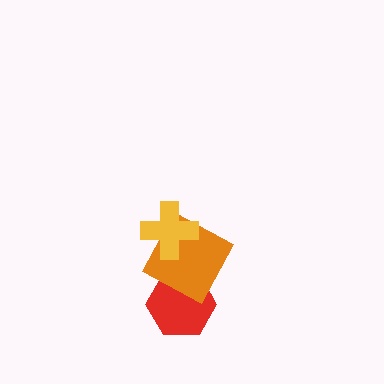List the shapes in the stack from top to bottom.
From top to bottom: the yellow cross, the orange square, the red hexagon.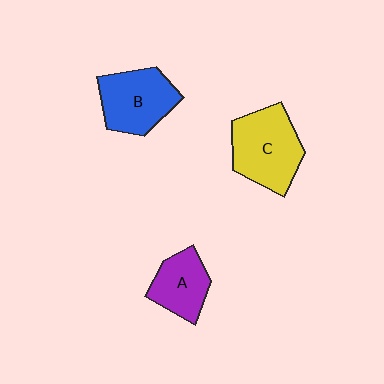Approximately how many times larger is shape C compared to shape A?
Approximately 1.5 times.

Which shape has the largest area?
Shape C (yellow).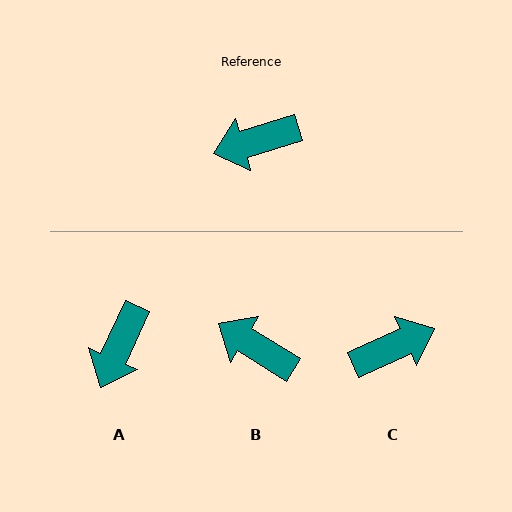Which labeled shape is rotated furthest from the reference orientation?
C, about 173 degrees away.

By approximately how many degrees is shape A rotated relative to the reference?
Approximately 48 degrees counter-clockwise.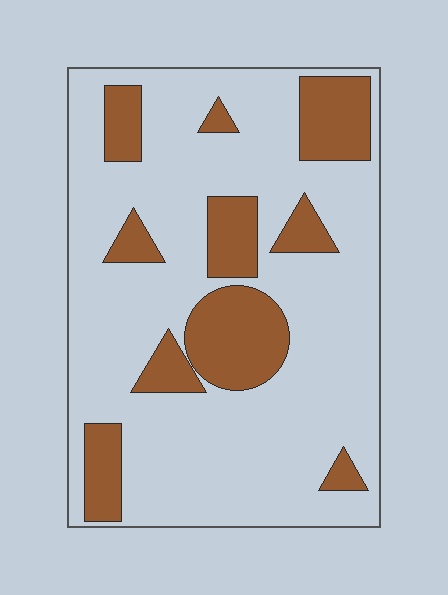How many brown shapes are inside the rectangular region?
10.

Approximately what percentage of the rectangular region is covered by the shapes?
Approximately 25%.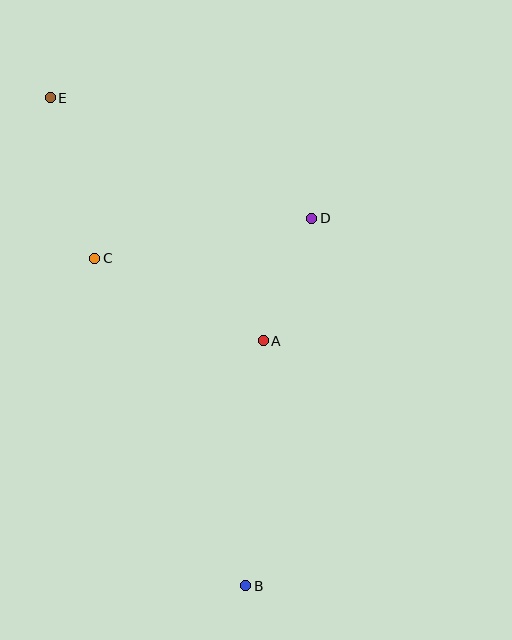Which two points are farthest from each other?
Points B and E are farthest from each other.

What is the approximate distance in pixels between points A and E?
The distance between A and E is approximately 323 pixels.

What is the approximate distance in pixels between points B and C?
The distance between B and C is approximately 360 pixels.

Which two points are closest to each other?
Points A and D are closest to each other.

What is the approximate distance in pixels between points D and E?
The distance between D and E is approximately 288 pixels.